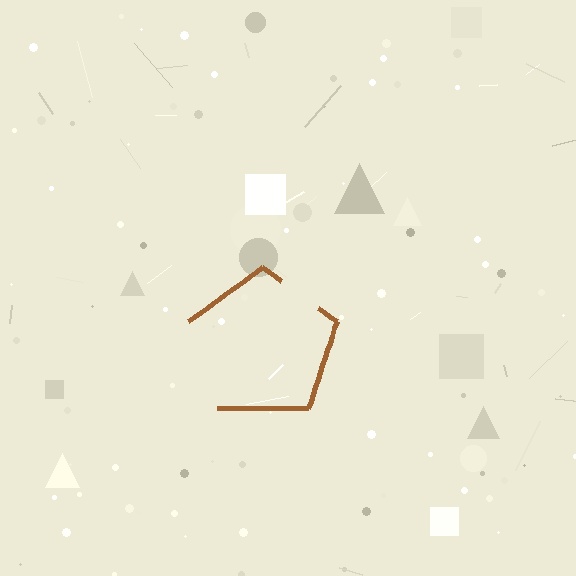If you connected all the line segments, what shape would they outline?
They would outline a pentagon.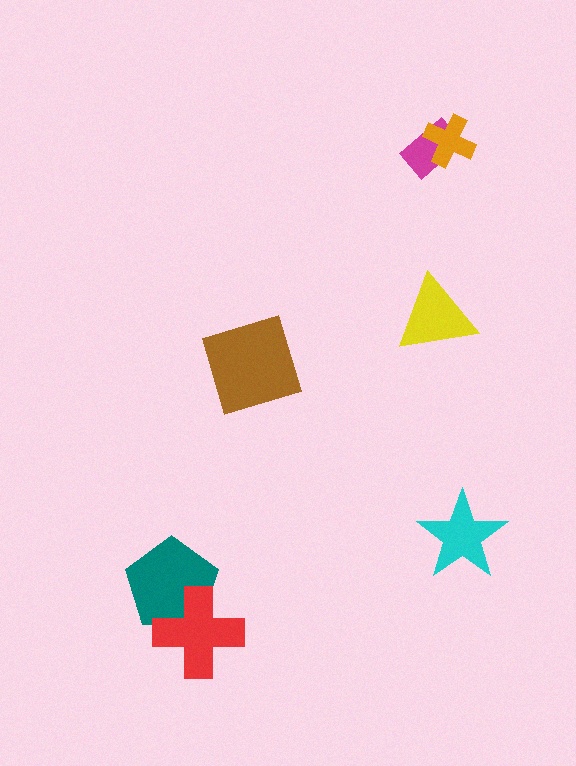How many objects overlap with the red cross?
1 object overlaps with the red cross.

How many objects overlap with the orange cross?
1 object overlaps with the orange cross.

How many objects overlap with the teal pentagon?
1 object overlaps with the teal pentagon.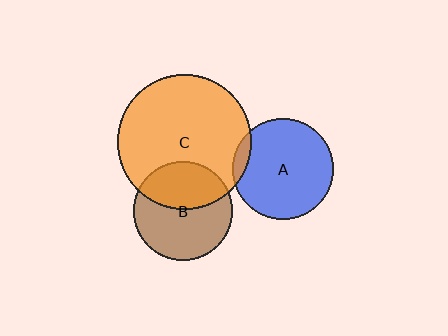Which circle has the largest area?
Circle C (orange).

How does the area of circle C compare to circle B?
Approximately 1.9 times.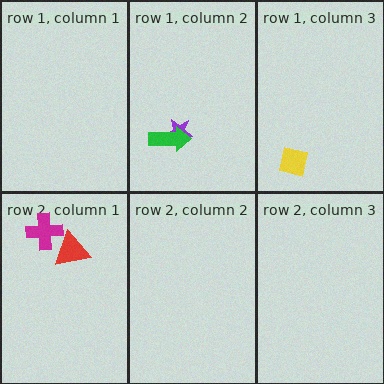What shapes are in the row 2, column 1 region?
The red triangle, the magenta cross.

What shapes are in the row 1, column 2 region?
The purple star, the green arrow.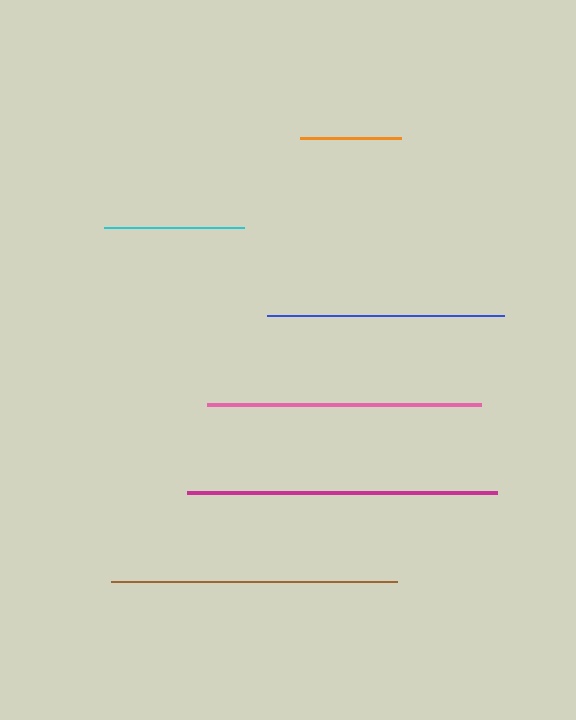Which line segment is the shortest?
The orange line is the shortest at approximately 101 pixels.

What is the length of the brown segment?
The brown segment is approximately 286 pixels long.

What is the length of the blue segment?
The blue segment is approximately 237 pixels long.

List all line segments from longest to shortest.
From longest to shortest: magenta, brown, pink, blue, cyan, orange.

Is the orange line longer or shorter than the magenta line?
The magenta line is longer than the orange line.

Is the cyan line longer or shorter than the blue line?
The blue line is longer than the cyan line.